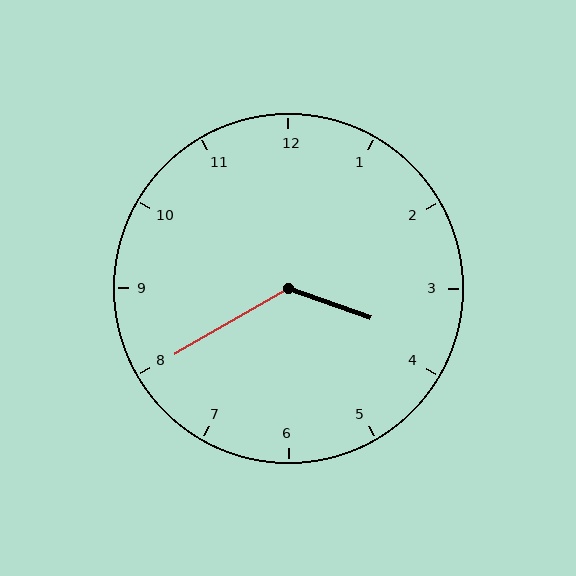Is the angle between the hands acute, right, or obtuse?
It is obtuse.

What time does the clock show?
3:40.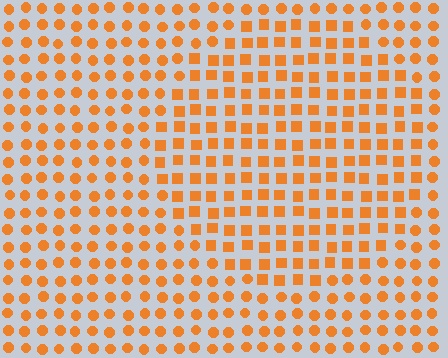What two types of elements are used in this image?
The image uses squares inside the circle region and circles outside it.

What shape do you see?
I see a circle.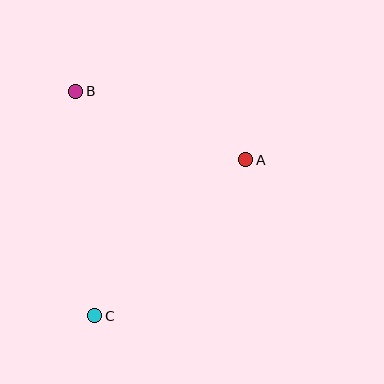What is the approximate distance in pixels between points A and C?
The distance between A and C is approximately 217 pixels.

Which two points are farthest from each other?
Points B and C are farthest from each other.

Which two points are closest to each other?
Points A and B are closest to each other.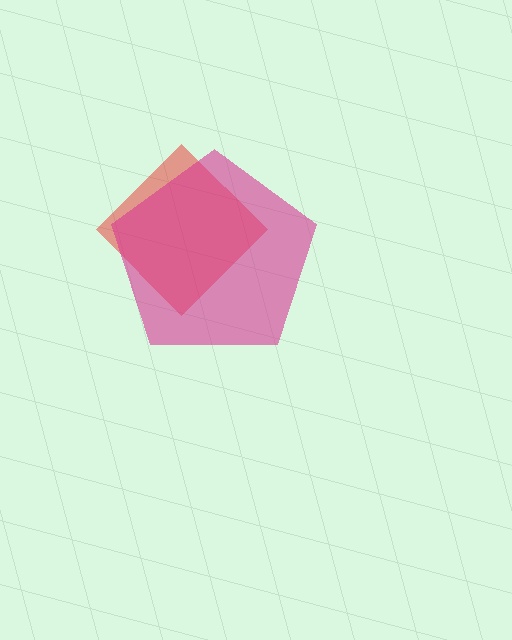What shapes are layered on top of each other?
The layered shapes are: a red diamond, a magenta pentagon.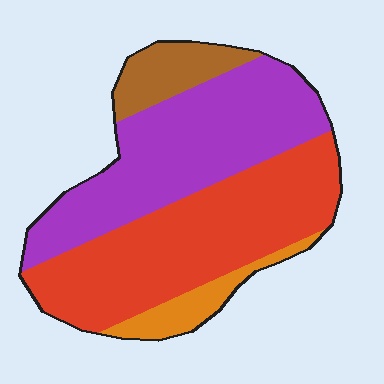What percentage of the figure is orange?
Orange covers 8% of the figure.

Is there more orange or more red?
Red.